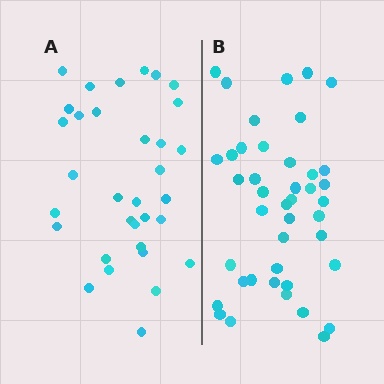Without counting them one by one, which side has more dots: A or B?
Region B (the right region) has more dots.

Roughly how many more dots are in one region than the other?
Region B has roughly 8 or so more dots than region A.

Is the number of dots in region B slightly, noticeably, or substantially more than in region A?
Region B has noticeably more, but not dramatically so. The ratio is roughly 1.3 to 1.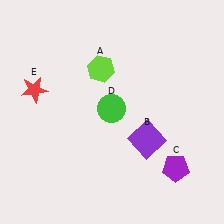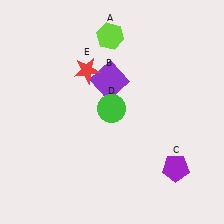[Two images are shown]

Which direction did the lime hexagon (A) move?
The lime hexagon (A) moved up.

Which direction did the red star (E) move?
The red star (E) moved right.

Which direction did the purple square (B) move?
The purple square (B) moved up.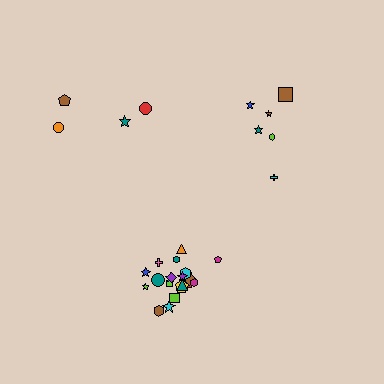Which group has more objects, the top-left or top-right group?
The top-right group.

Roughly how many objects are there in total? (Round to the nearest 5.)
Roughly 30 objects in total.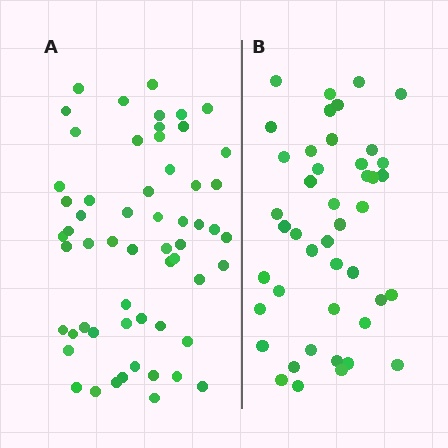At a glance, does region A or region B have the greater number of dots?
Region A (the left region) has more dots.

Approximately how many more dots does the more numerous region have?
Region A has approximately 15 more dots than region B.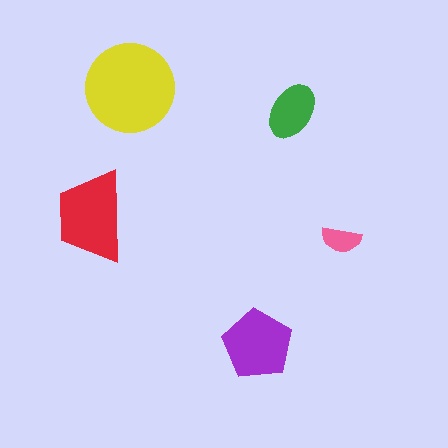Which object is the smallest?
The pink semicircle.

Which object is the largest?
The yellow circle.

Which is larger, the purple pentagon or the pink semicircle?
The purple pentagon.